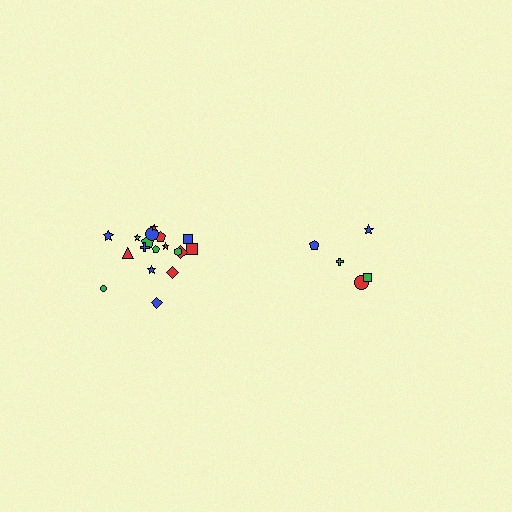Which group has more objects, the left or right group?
The left group.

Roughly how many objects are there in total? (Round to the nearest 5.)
Roughly 25 objects in total.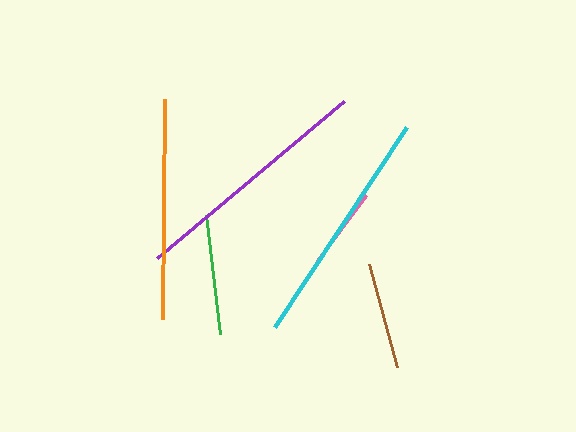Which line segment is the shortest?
The pink line is the shortest at approximately 82 pixels.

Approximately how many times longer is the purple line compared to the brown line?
The purple line is approximately 2.3 times the length of the brown line.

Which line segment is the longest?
The purple line is the longest at approximately 244 pixels.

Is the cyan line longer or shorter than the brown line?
The cyan line is longer than the brown line.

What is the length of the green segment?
The green segment is approximately 120 pixels long.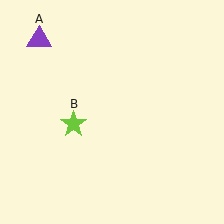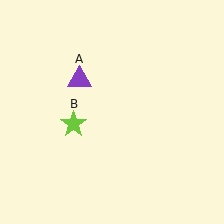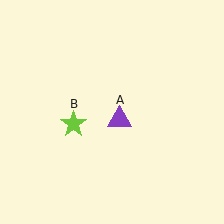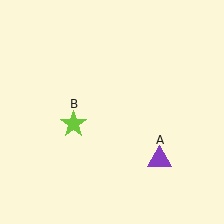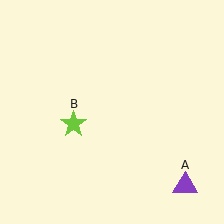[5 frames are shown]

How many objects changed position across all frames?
1 object changed position: purple triangle (object A).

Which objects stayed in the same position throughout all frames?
Lime star (object B) remained stationary.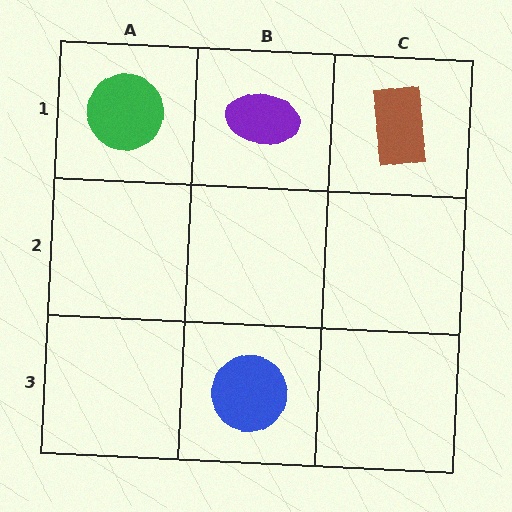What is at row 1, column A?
A green circle.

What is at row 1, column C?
A brown rectangle.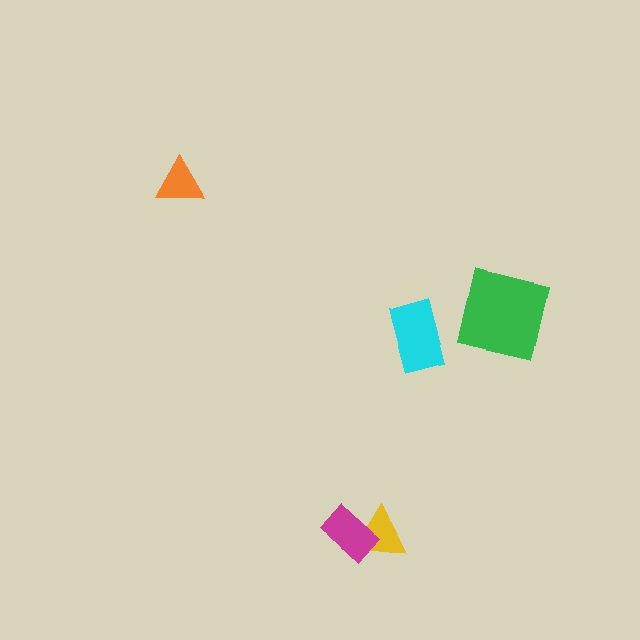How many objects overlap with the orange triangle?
0 objects overlap with the orange triangle.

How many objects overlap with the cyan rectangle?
0 objects overlap with the cyan rectangle.